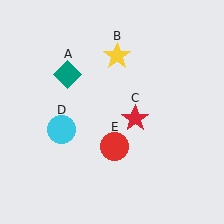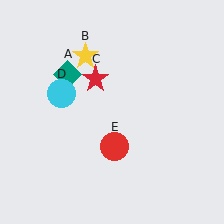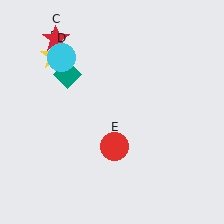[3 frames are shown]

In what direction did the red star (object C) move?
The red star (object C) moved up and to the left.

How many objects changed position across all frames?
3 objects changed position: yellow star (object B), red star (object C), cyan circle (object D).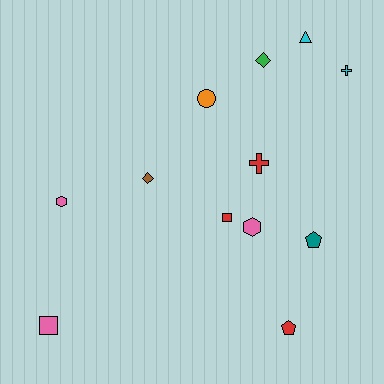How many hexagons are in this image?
There are 2 hexagons.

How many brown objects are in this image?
There is 1 brown object.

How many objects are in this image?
There are 12 objects.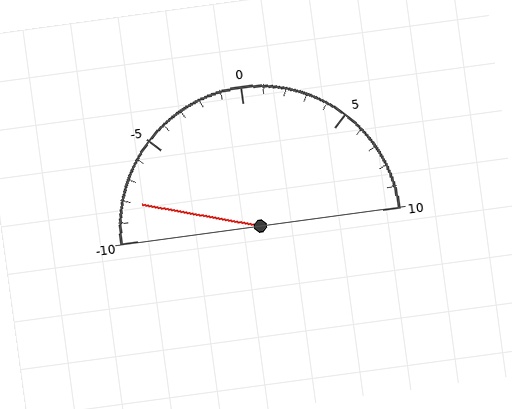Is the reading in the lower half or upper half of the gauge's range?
The reading is in the lower half of the range (-10 to 10).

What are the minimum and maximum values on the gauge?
The gauge ranges from -10 to 10.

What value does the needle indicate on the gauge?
The needle indicates approximately -8.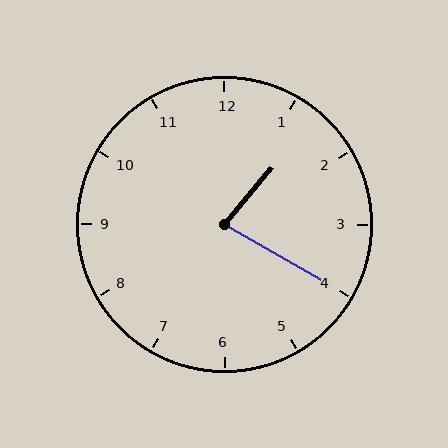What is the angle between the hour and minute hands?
Approximately 80 degrees.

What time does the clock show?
1:20.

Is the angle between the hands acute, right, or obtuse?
It is acute.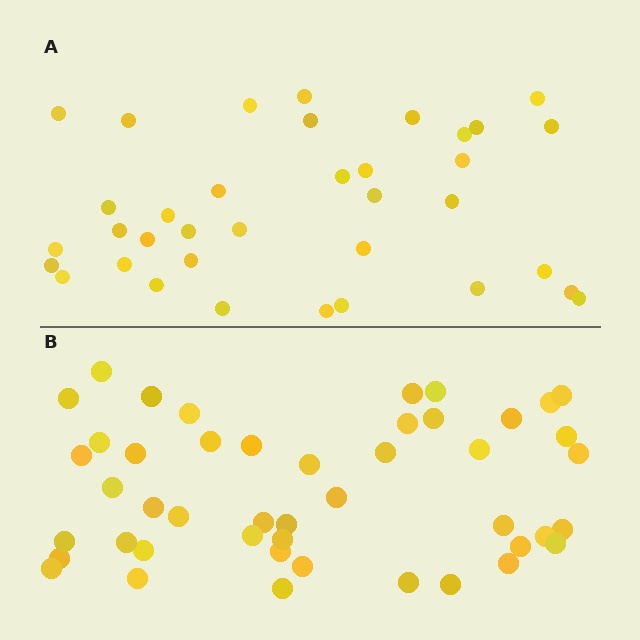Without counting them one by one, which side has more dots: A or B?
Region B (the bottom region) has more dots.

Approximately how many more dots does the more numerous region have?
Region B has roughly 10 or so more dots than region A.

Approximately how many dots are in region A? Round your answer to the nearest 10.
About 40 dots. (The exact count is 36, which rounds to 40.)